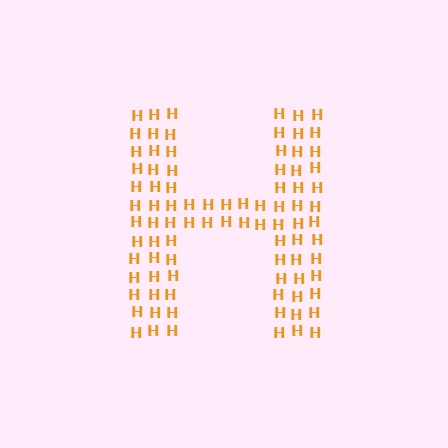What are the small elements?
The small elements are letter H's.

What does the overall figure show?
The overall figure shows the letter H.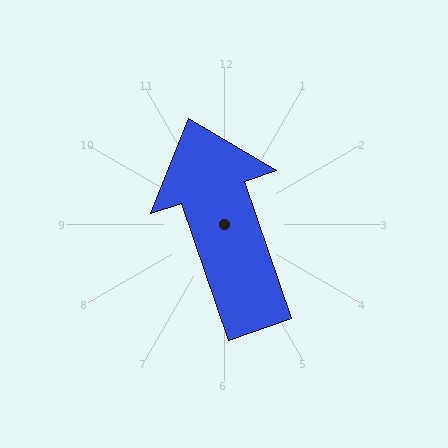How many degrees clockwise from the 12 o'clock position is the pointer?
Approximately 341 degrees.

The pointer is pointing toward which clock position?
Roughly 11 o'clock.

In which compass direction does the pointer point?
North.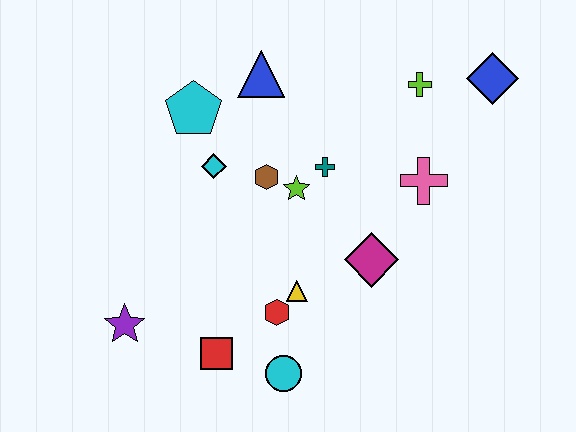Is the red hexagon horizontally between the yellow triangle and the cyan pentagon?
Yes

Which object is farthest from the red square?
The blue diamond is farthest from the red square.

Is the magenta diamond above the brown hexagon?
No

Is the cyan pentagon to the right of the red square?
No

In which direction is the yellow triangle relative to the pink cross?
The yellow triangle is to the left of the pink cross.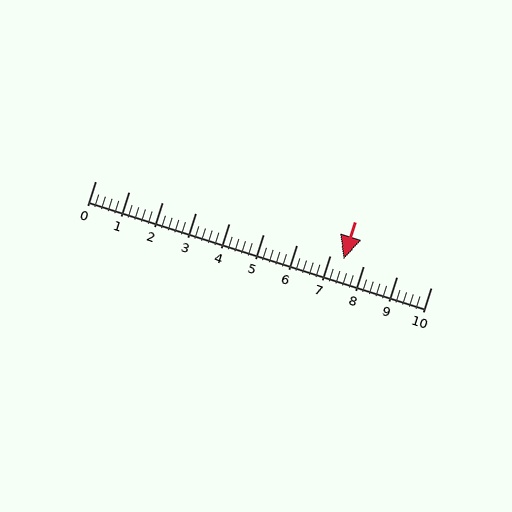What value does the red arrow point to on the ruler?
The red arrow points to approximately 7.4.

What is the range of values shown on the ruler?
The ruler shows values from 0 to 10.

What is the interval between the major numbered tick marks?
The major tick marks are spaced 1 units apart.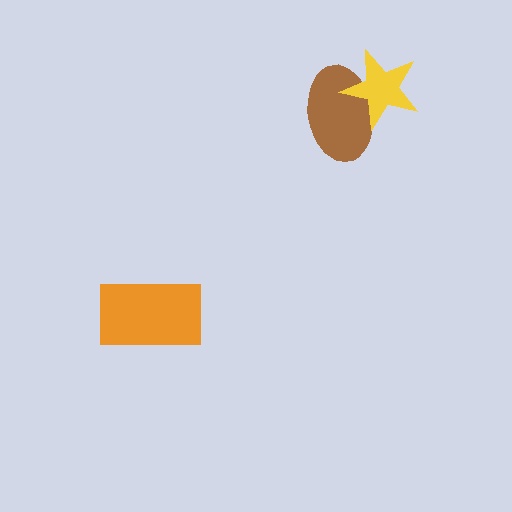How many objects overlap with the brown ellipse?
1 object overlaps with the brown ellipse.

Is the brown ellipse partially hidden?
Yes, it is partially covered by another shape.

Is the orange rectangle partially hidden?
No, no other shape covers it.